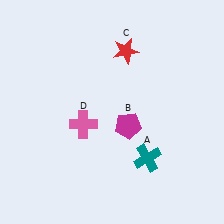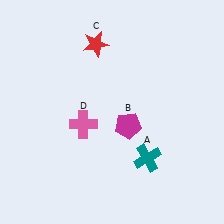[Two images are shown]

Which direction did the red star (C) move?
The red star (C) moved left.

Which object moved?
The red star (C) moved left.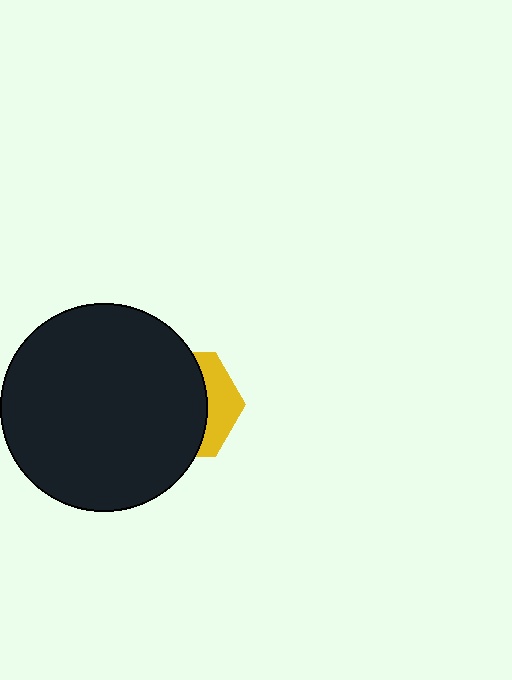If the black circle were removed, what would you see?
You would see the complete yellow hexagon.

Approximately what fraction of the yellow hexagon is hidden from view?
Roughly 70% of the yellow hexagon is hidden behind the black circle.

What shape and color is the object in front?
The object in front is a black circle.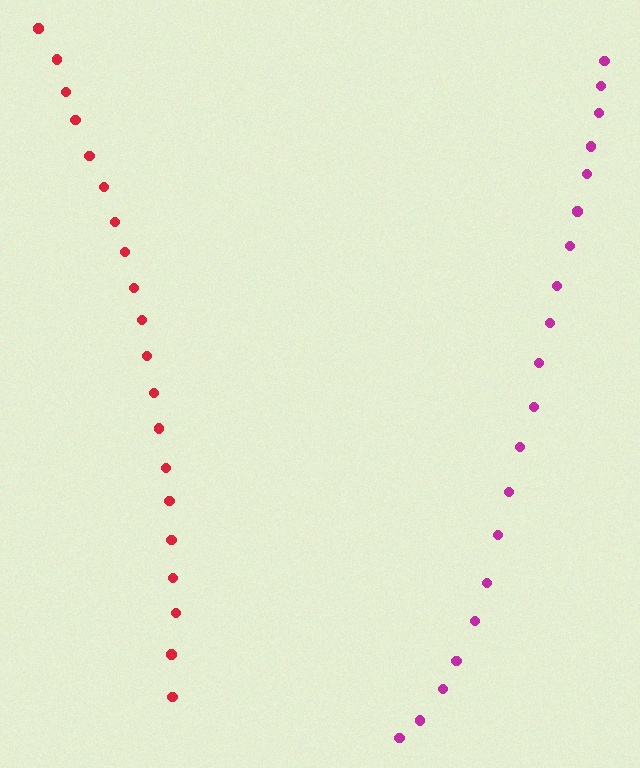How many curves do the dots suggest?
There are 2 distinct paths.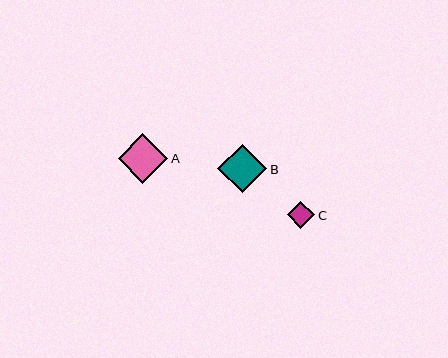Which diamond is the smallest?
Diamond C is the smallest with a size of approximately 28 pixels.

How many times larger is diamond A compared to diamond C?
Diamond A is approximately 1.8 times the size of diamond C.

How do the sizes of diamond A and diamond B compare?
Diamond A and diamond B are approximately the same size.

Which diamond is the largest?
Diamond A is the largest with a size of approximately 49 pixels.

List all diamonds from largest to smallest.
From largest to smallest: A, B, C.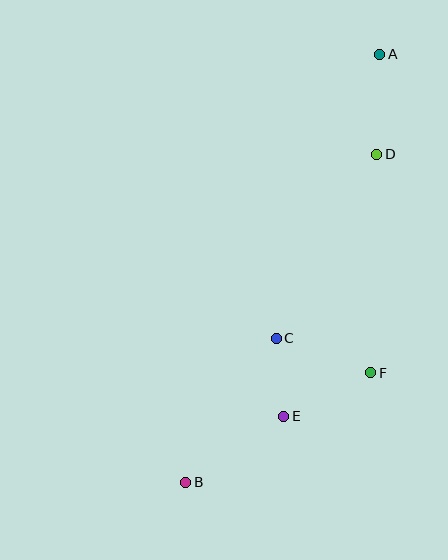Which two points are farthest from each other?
Points A and B are farthest from each other.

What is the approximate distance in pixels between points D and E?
The distance between D and E is approximately 278 pixels.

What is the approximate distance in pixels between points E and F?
The distance between E and F is approximately 97 pixels.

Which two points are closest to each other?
Points C and E are closest to each other.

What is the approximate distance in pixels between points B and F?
The distance between B and F is approximately 215 pixels.